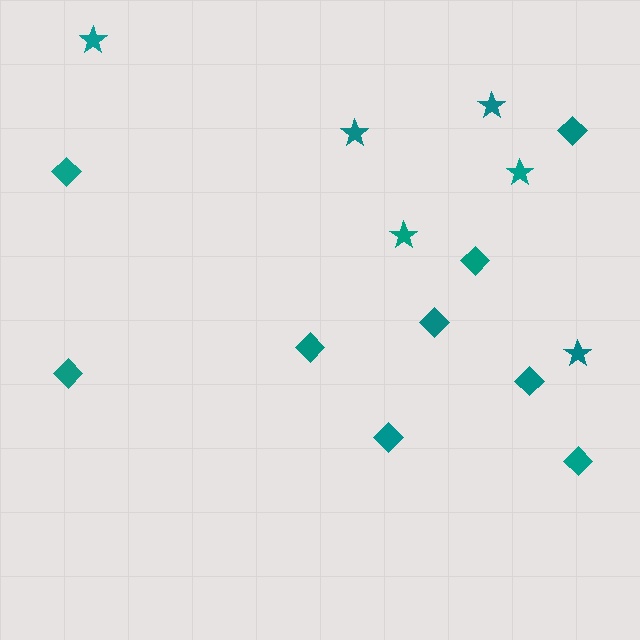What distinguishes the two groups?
There are 2 groups: one group of diamonds (9) and one group of stars (6).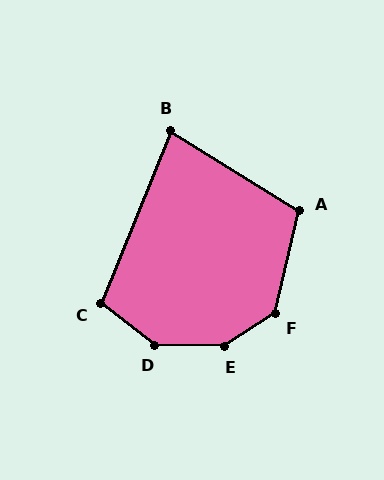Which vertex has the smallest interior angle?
B, at approximately 80 degrees.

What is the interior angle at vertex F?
Approximately 136 degrees (obtuse).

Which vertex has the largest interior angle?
E, at approximately 146 degrees.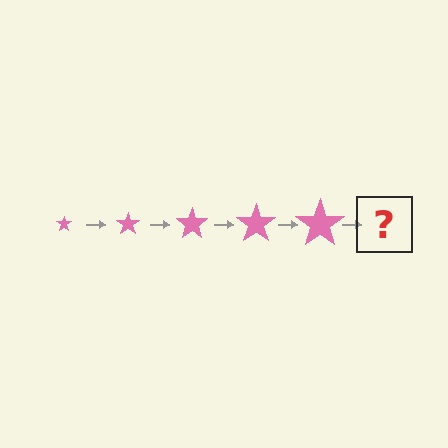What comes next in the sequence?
The next element should be a pink star, larger than the previous one.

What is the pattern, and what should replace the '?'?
The pattern is that the star gets progressively larger each step. The '?' should be a pink star, larger than the previous one.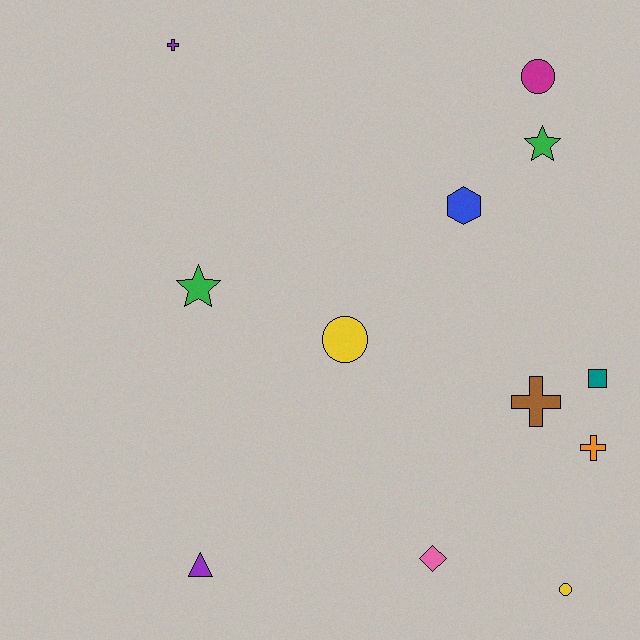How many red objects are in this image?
There are no red objects.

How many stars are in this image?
There are 2 stars.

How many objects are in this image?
There are 12 objects.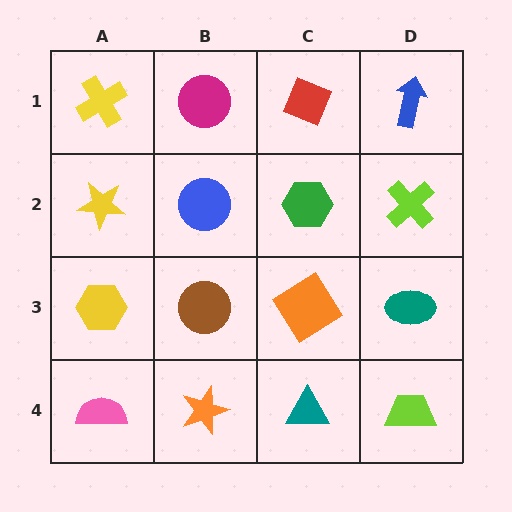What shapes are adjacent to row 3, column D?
A lime cross (row 2, column D), a lime trapezoid (row 4, column D), an orange diamond (row 3, column C).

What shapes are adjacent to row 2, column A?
A yellow cross (row 1, column A), a yellow hexagon (row 3, column A), a blue circle (row 2, column B).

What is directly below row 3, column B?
An orange star.